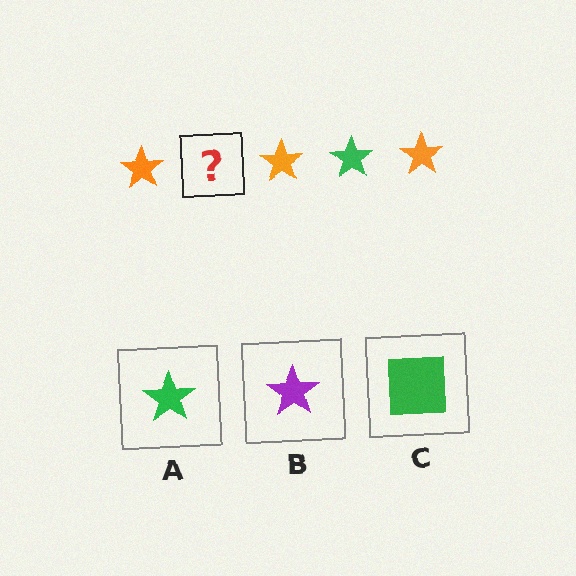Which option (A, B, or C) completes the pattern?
A.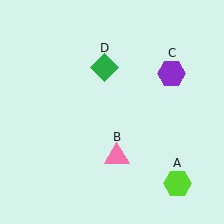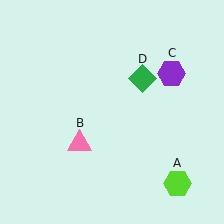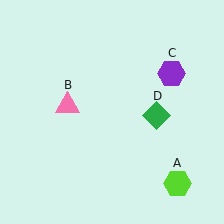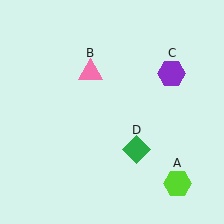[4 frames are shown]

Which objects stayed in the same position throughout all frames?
Lime hexagon (object A) and purple hexagon (object C) remained stationary.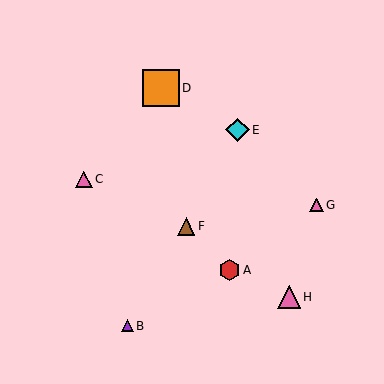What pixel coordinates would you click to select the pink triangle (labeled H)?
Click at (289, 297) to select the pink triangle H.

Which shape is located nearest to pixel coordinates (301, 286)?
The pink triangle (labeled H) at (289, 297) is nearest to that location.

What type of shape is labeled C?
Shape C is a pink triangle.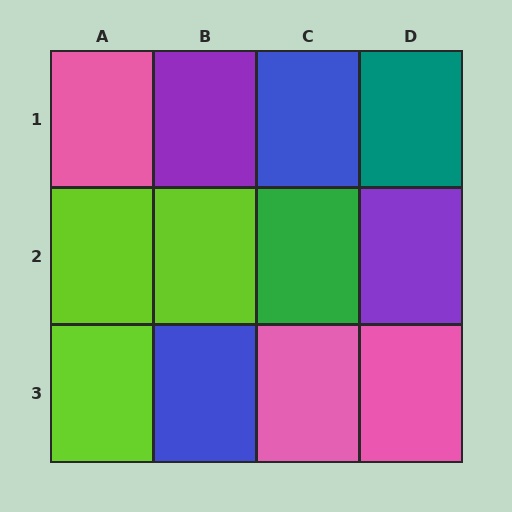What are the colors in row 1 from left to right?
Pink, purple, blue, teal.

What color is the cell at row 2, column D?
Purple.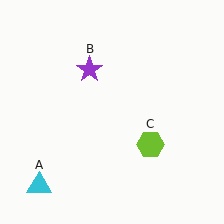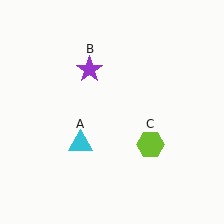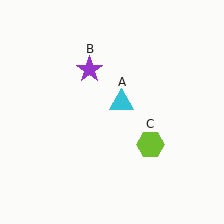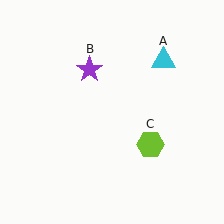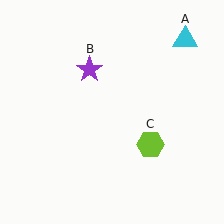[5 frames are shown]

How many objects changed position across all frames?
1 object changed position: cyan triangle (object A).